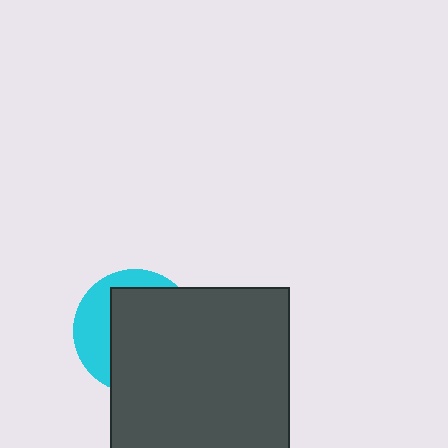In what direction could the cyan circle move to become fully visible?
The cyan circle could move left. That would shift it out from behind the dark gray rectangle entirely.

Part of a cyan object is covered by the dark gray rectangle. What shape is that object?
It is a circle.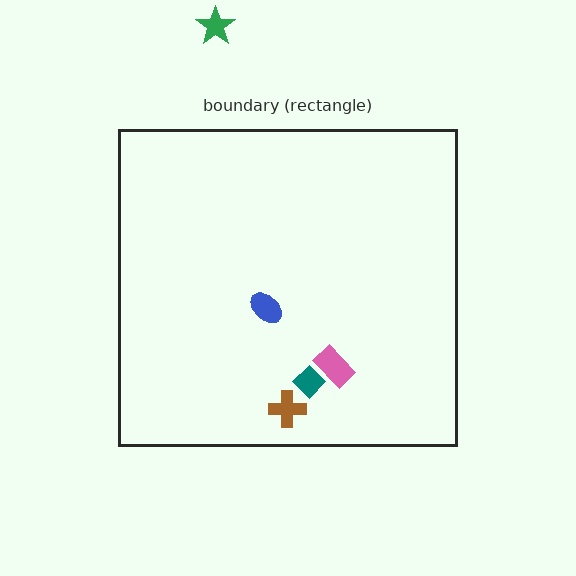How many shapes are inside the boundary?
4 inside, 1 outside.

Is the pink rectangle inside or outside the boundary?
Inside.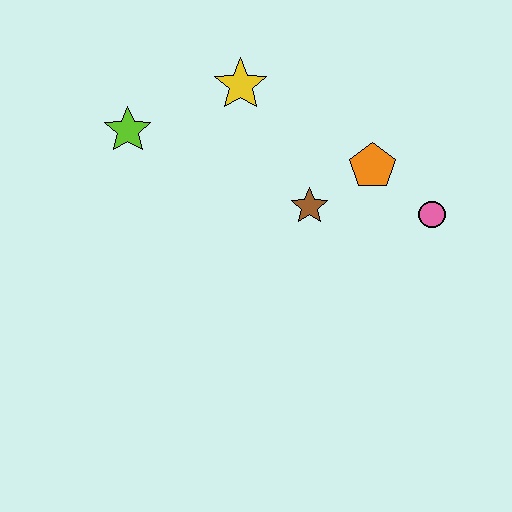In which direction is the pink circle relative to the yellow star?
The pink circle is to the right of the yellow star.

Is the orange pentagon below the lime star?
Yes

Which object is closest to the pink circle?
The orange pentagon is closest to the pink circle.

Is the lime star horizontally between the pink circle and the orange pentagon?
No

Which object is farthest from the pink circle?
The lime star is farthest from the pink circle.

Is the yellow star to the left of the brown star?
Yes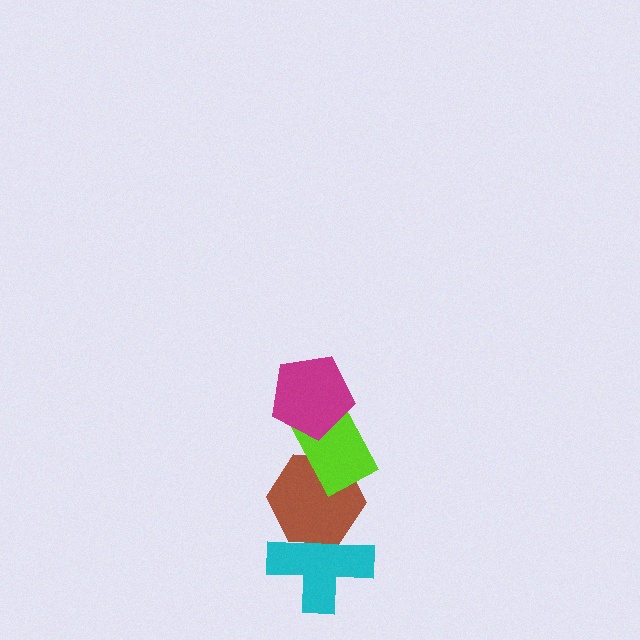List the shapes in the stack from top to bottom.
From top to bottom: the magenta pentagon, the lime rectangle, the brown hexagon, the cyan cross.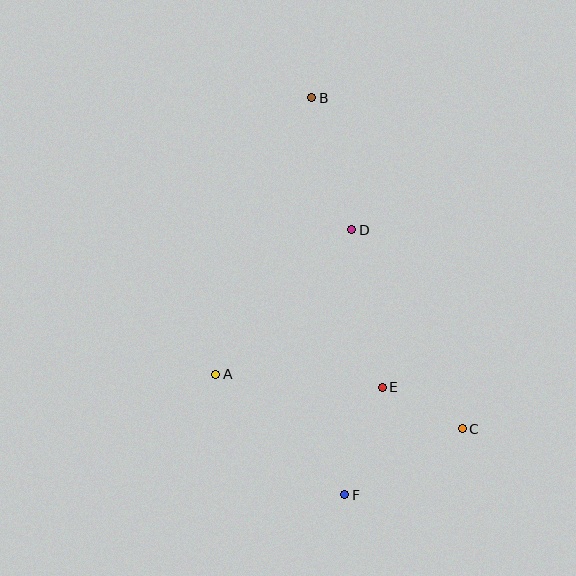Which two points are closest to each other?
Points C and E are closest to each other.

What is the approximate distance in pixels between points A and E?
The distance between A and E is approximately 167 pixels.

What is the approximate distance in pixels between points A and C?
The distance between A and C is approximately 252 pixels.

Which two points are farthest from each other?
Points B and F are farthest from each other.